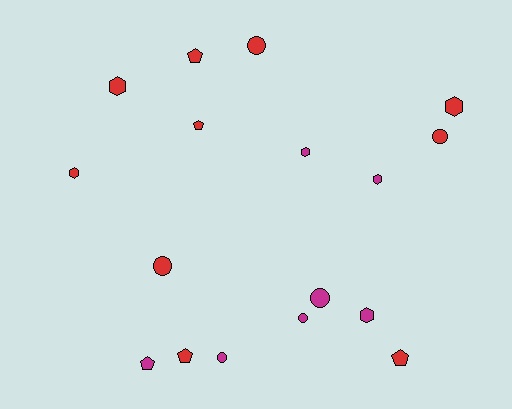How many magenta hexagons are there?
There are 3 magenta hexagons.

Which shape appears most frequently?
Circle, with 6 objects.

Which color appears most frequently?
Red, with 10 objects.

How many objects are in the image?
There are 17 objects.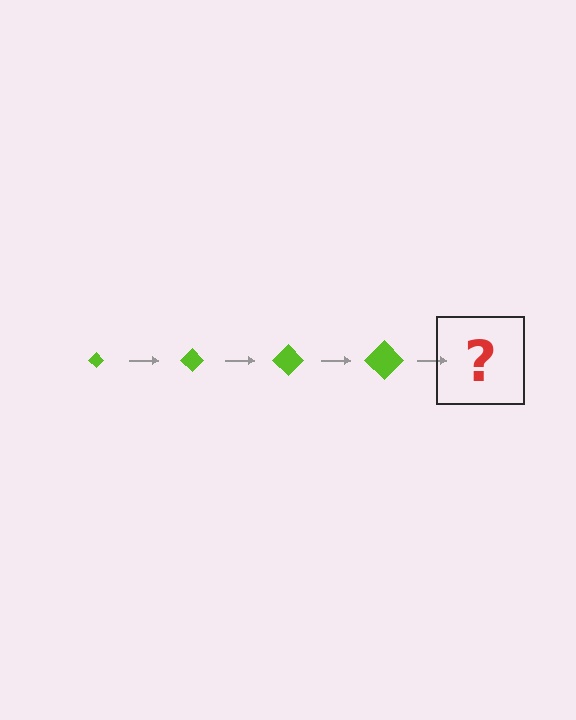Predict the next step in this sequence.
The next step is a lime diamond, larger than the previous one.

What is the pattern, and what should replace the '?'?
The pattern is that the diamond gets progressively larger each step. The '?' should be a lime diamond, larger than the previous one.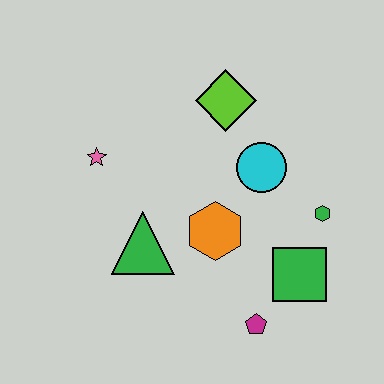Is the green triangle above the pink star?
No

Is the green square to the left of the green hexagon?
Yes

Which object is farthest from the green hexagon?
The pink star is farthest from the green hexagon.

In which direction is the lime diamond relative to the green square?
The lime diamond is above the green square.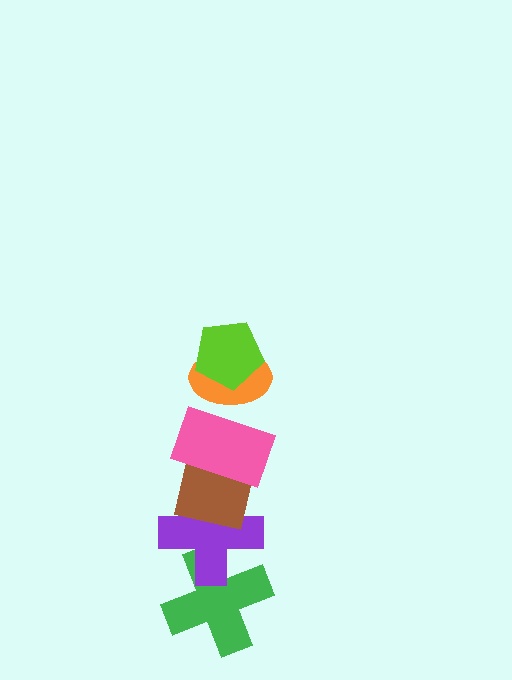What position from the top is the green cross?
The green cross is 6th from the top.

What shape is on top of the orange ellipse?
The lime pentagon is on top of the orange ellipse.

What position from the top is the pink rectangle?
The pink rectangle is 3rd from the top.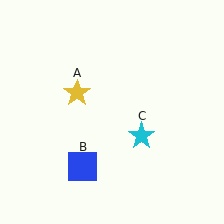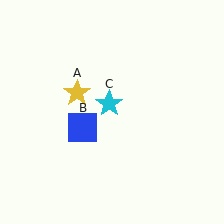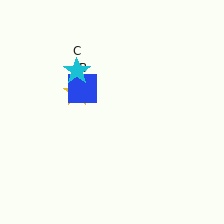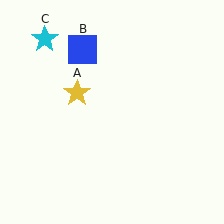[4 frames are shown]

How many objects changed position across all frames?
2 objects changed position: blue square (object B), cyan star (object C).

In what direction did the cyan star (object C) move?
The cyan star (object C) moved up and to the left.